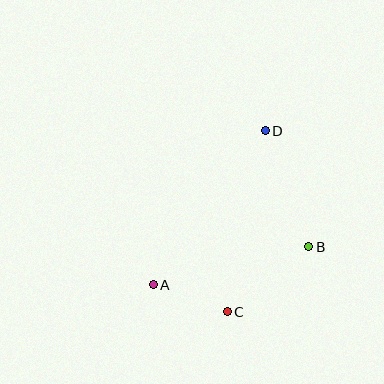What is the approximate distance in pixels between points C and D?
The distance between C and D is approximately 185 pixels.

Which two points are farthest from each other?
Points A and D are farthest from each other.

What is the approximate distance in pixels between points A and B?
The distance between A and B is approximately 160 pixels.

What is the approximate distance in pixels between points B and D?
The distance between B and D is approximately 124 pixels.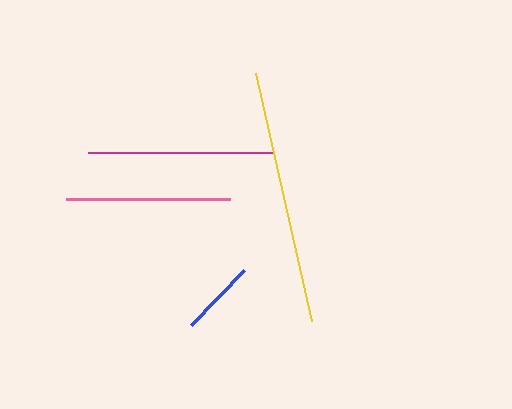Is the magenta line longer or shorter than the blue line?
The magenta line is longer than the blue line.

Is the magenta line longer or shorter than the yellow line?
The yellow line is longer than the magenta line.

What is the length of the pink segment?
The pink segment is approximately 165 pixels long.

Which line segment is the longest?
The yellow line is the longest at approximately 254 pixels.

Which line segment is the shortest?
The blue line is the shortest at approximately 76 pixels.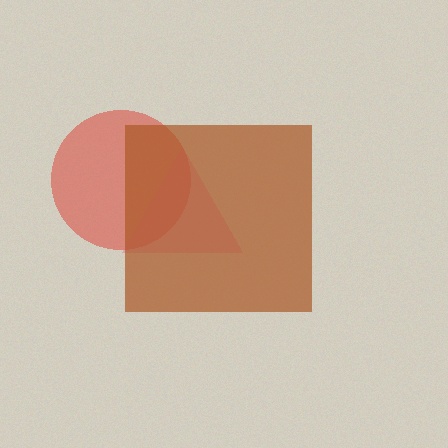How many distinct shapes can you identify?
There are 3 distinct shapes: a red circle, a pink triangle, a brown square.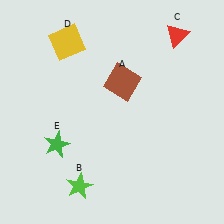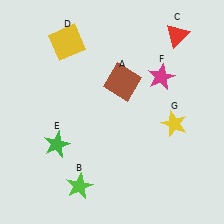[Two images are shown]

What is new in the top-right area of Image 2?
A magenta star (F) was added in the top-right area of Image 2.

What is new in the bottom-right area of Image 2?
A yellow star (G) was added in the bottom-right area of Image 2.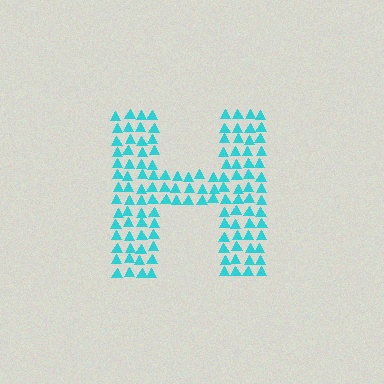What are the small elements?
The small elements are triangles.